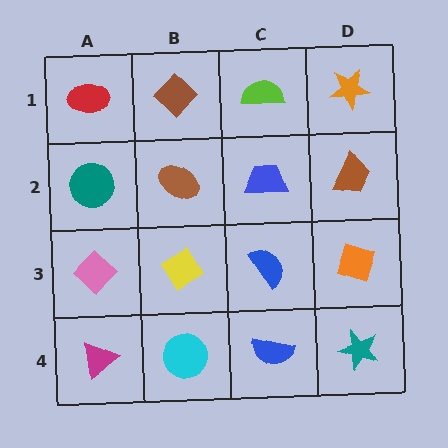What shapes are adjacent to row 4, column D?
An orange diamond (row 3, column D), a blue semicircle (row 4, column C).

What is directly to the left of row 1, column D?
A lime semicircle.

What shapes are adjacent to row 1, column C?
A blue trapezoid (row 2, column C), a brown diamond (row 1, column B), an orange star (row 1, column D).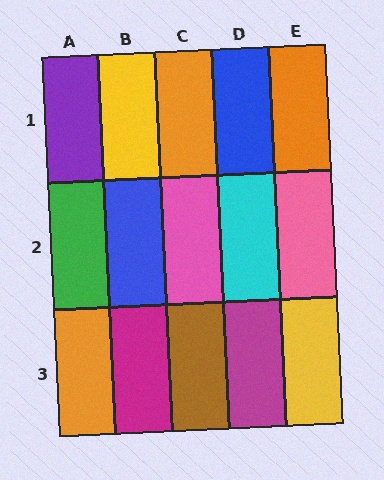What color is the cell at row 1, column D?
Blue.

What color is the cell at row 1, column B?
Yellow.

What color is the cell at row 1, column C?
Orange.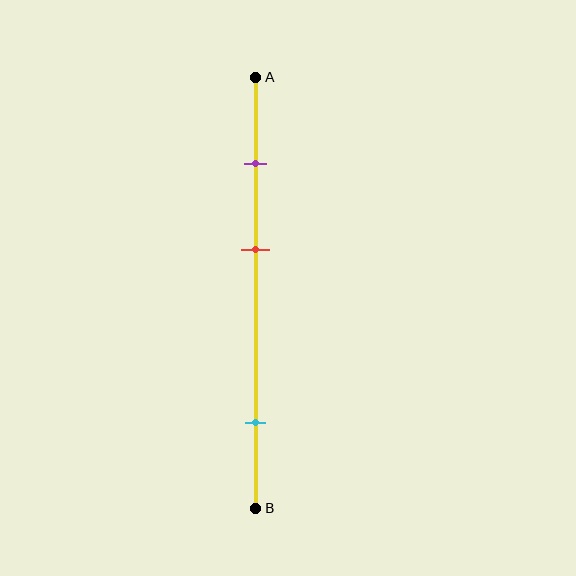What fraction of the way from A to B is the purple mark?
The purple mark is approximately 20% (0.2) of the way from A to B.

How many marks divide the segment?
There are 3 marks dividing the segment.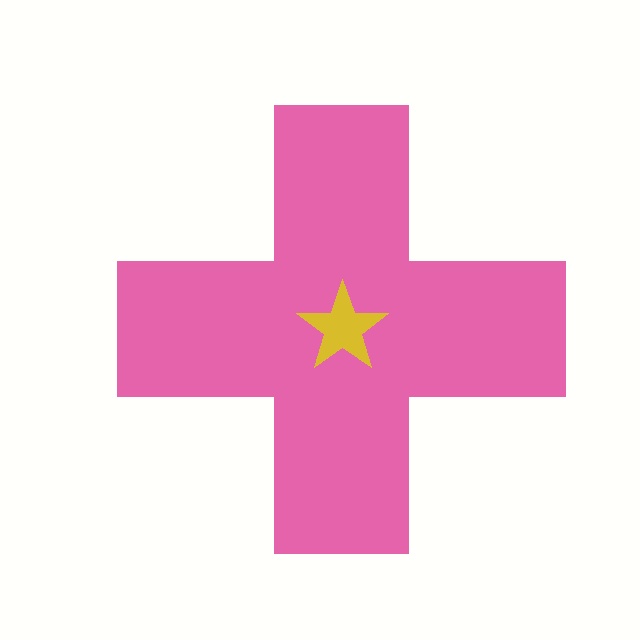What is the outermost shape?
The pink cross.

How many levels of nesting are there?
2.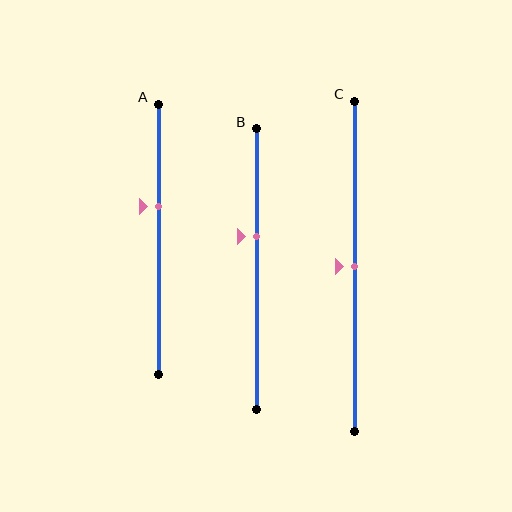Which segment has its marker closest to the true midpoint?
Segment C has its marker closest to the true midpoint.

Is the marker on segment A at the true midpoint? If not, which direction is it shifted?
No, the marker on segment A is shifted upward by about 12% of the segment length.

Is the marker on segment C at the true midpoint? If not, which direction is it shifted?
Yes, the marker on segment C is at the true midpoint.